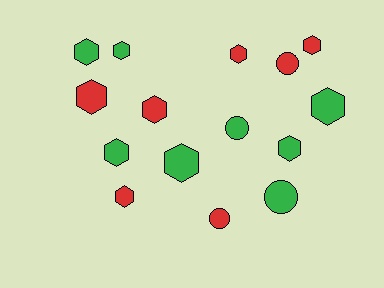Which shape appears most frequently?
Hexagon, with 11 objects.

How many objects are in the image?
There are 15 objects.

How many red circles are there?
There are 2 red circles.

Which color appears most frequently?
Green, with 8 objects.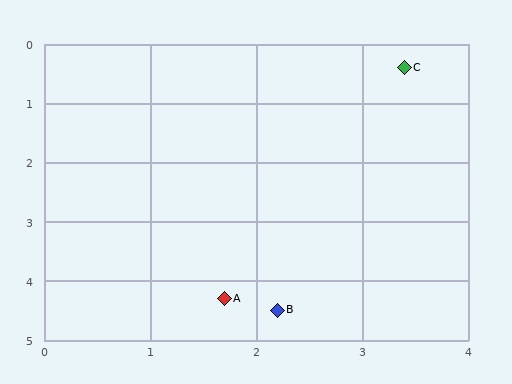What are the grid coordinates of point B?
Point B is at approximately (2.2, 4.5).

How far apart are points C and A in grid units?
Points C and A are about 4.3 grid units apart.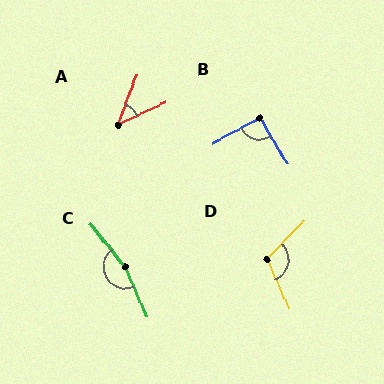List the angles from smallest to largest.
A (45°), B (92°), D (114°), C (165°).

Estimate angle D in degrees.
Approximately 114 degrees.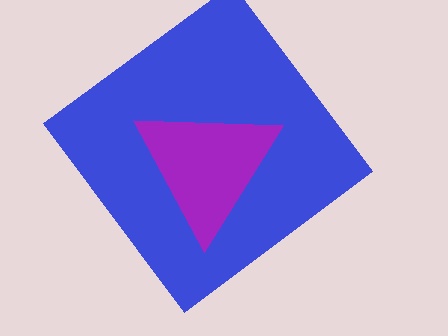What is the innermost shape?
The purple triangle.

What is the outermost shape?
The blue diamond.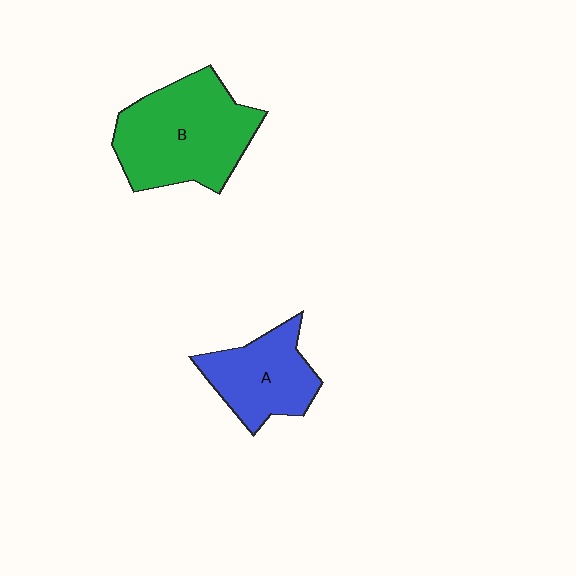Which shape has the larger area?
Shape B (green).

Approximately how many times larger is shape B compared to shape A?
Approximately 1.6 times.